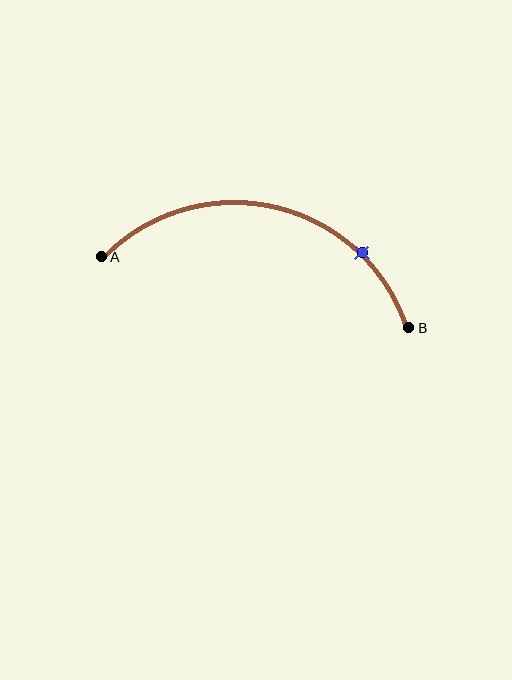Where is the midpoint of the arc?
The arc midpoint is the point on the curve farthest from the straight line joining A and B. It sits above that line.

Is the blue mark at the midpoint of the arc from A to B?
No. The blue mark lies on the arc but is closer to endpoint B. The arc midpoint would be at the point on the curve equidistant along the arc from both A and B.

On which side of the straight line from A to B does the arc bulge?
The arc bulges above the straight line connecting A and B.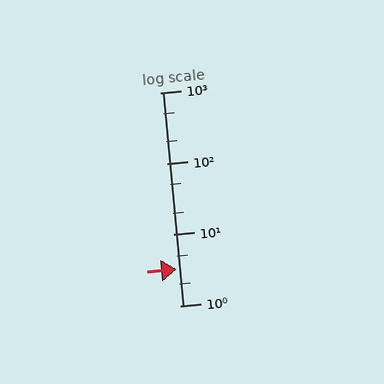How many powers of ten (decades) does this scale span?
The scale spans 3 decades, from 1 to 1000.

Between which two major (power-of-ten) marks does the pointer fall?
The pointer is between 1 and 10.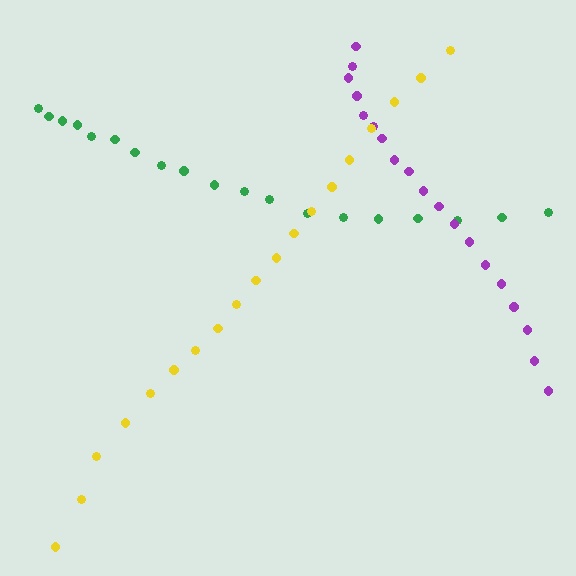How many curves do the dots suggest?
There are 3 distinct paths.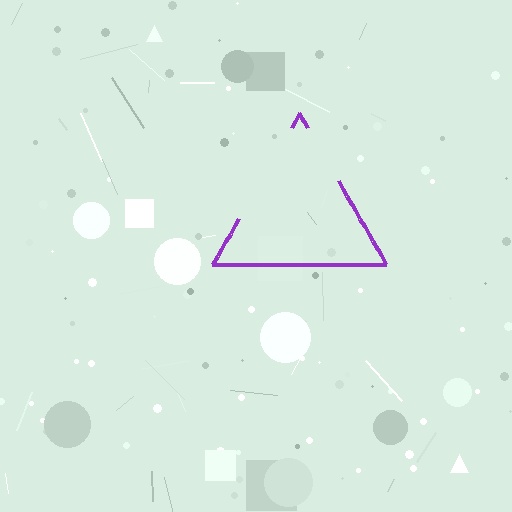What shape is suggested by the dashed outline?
The dashed outline suggests a triangle.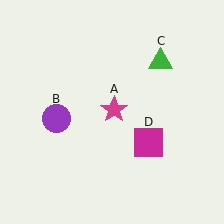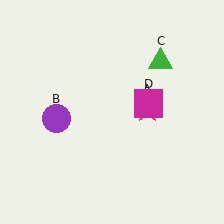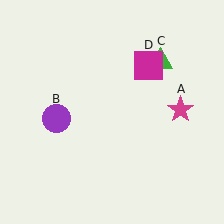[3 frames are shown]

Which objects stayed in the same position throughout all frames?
Purple circle (object B) and green triangle (object C) remained stationary.